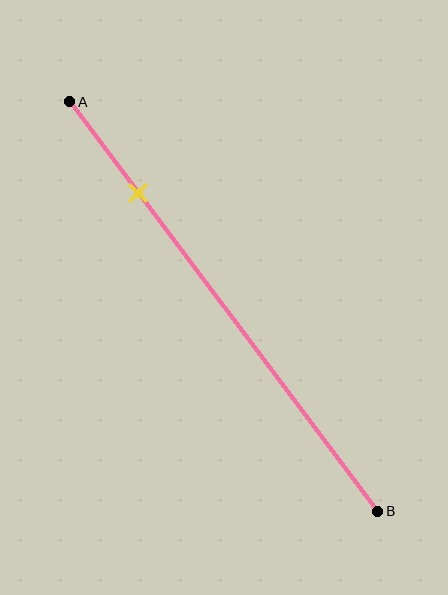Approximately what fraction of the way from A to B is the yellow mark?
The yellow mark is approximately 20% of the way from A to B.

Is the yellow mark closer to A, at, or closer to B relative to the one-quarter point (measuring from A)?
The yellow mark is approximately at the one-quarter point of segment AB.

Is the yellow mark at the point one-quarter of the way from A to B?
Yes, the mark is approximately at the one-quarter point.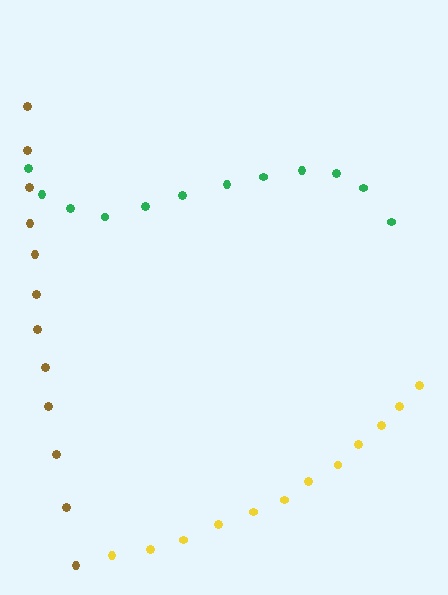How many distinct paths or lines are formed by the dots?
There are 3 distinct paths.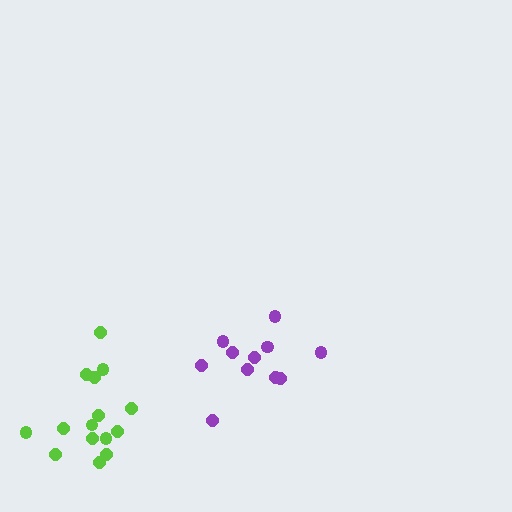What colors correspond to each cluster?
The clusters are colored: purple, lime.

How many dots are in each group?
Group 1: 11 dots, Group 2: 15 dots (26 total).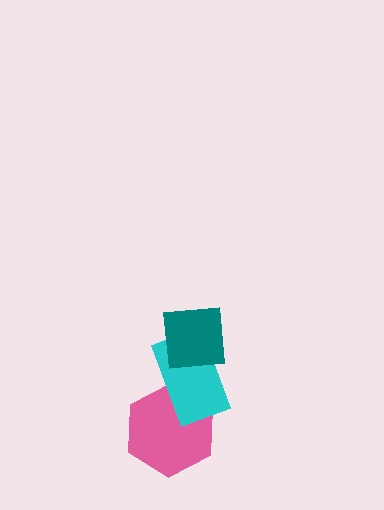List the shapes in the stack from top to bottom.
From top to bottom: the teal square, the cyan rectangle, the pink hexagon.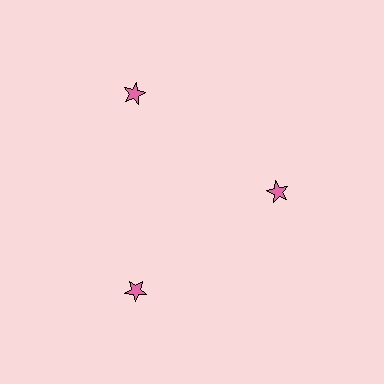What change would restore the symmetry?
The symmetry would be restored by moving it outward, back onto the ring so that all 3 stars sit at equal angles and equal distance from the center.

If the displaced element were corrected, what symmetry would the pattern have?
It would have 3-fold rotational symmetry — the pattern would map onto itself every 120 degrees.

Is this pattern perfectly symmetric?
No. The 3 pink stars are arranged in a ring, but one element near the 3 o'clock position is pulled inward toward the center, breaking the 3-fold rotational symmetry.